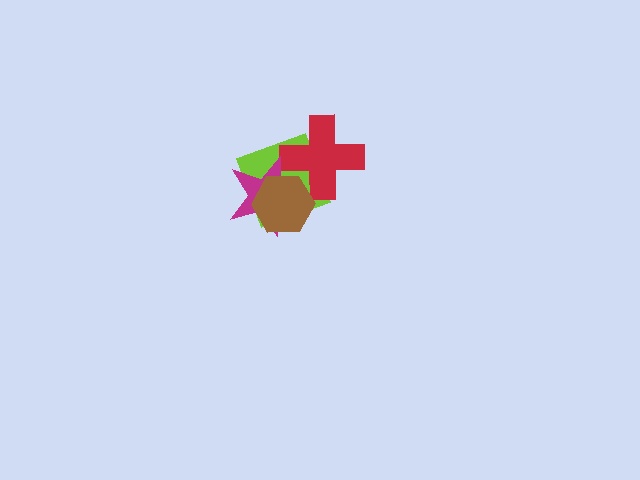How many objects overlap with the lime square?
3 objects overlap with the lime square.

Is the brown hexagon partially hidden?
No, no other shape covers it.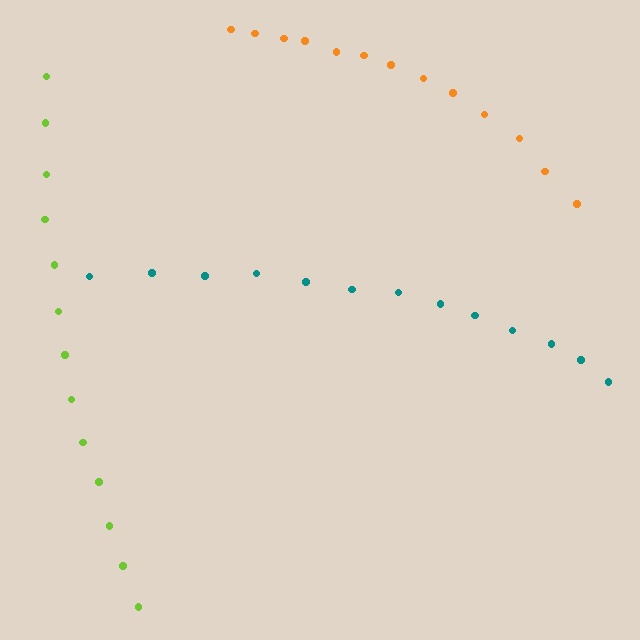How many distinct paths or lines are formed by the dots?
There are 3 distinct paths.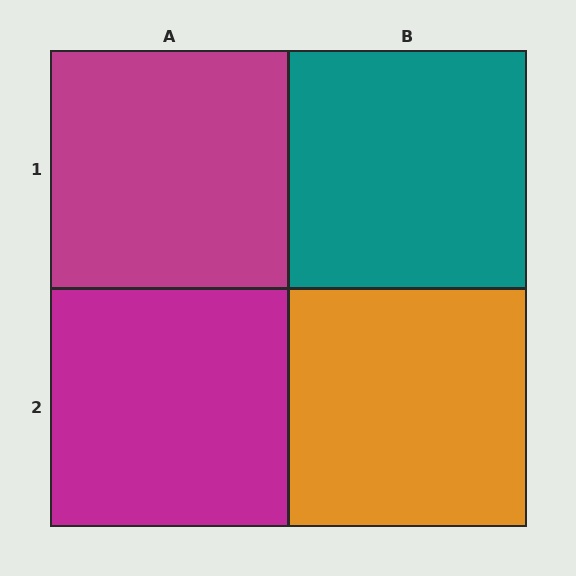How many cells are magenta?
2 cells are magenta.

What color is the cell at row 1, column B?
Teal.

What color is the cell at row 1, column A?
Magenta.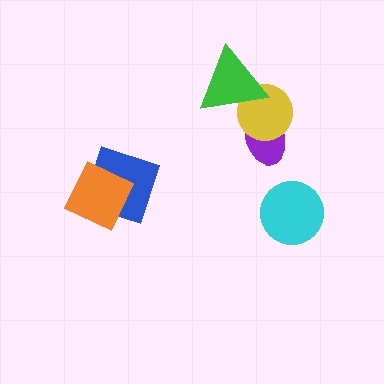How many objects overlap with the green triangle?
1 object overlaps with the green triangle.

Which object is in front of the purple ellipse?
The yellow circle is in front of the purple ellipse.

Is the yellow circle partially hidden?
Yes, it is partially covered by another shape.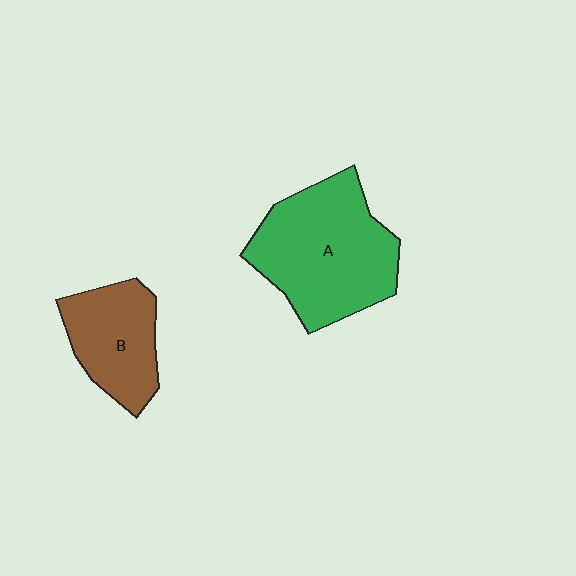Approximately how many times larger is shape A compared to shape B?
Approximately 1.7 times.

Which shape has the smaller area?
Shape B (brown).